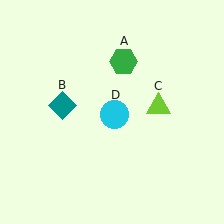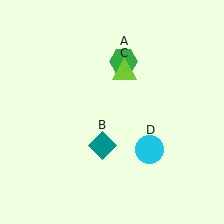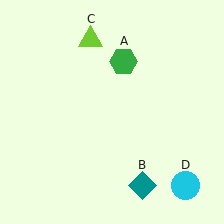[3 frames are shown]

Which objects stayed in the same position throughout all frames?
Green hexagon (object A) remained stationary.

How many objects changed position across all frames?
3 objects changed position: teal diamond (object B), lime triangle (object C), cyan circle (object D).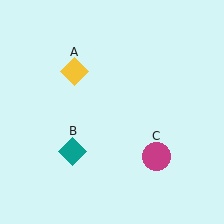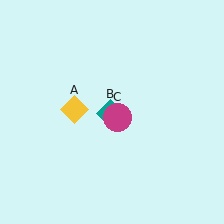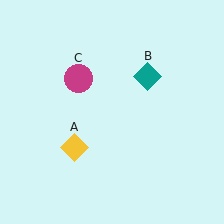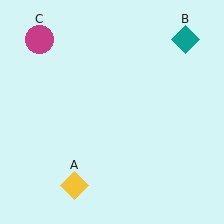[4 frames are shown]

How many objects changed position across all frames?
3 objects changed position: yellow diamond (object A), teal diamond (object B), magenta circle (object C).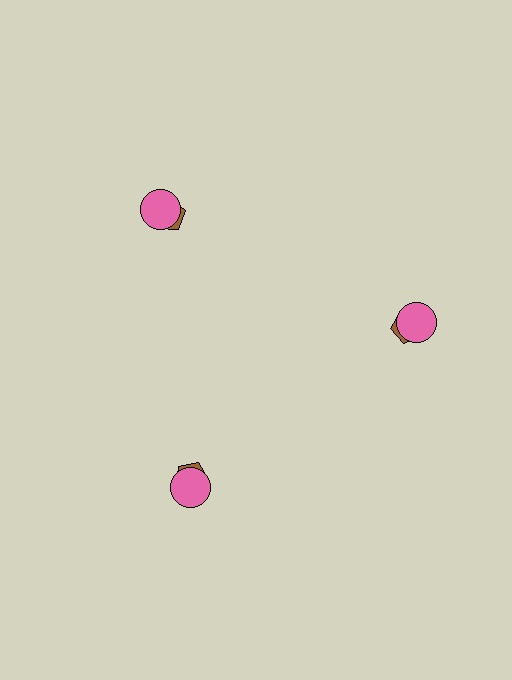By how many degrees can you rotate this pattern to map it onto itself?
The pattern maps onto itself every 120 degrees of rotation.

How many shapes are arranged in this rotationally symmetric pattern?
There are 6 shapes, arranged in 3 groups of 2.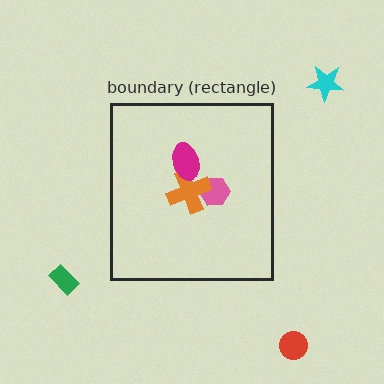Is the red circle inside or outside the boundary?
Outside.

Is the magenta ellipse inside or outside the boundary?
Inside.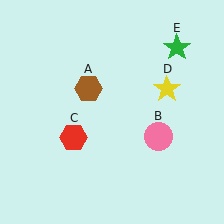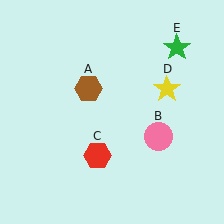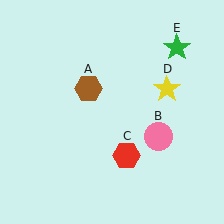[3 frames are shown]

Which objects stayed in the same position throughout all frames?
Brown hexagon (object A) and pink circle (object B) and yellow star (object D) and green star (object E) remained stationary.